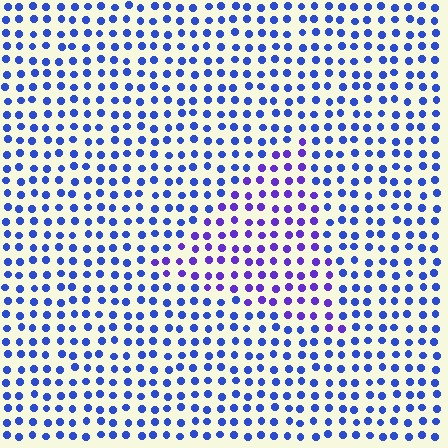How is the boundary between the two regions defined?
The boundary is defined purely by a slight shift in hue (about 33 degrees). Spacing, size, and orientation are identical on both sides.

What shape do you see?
I see a triangle.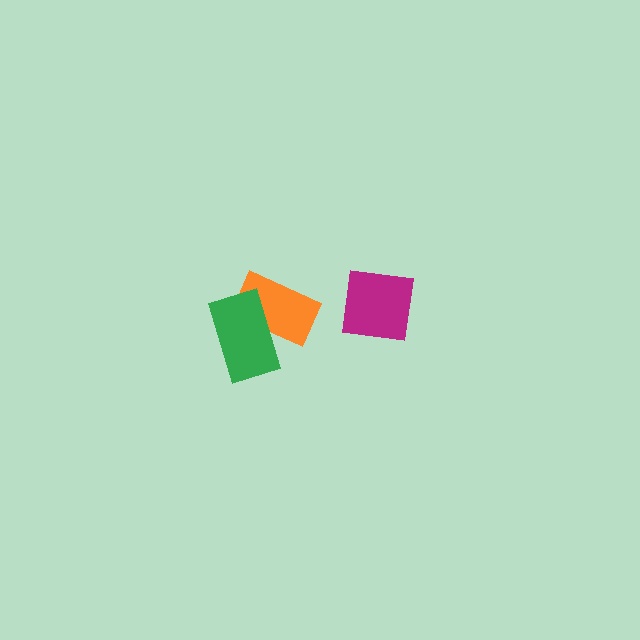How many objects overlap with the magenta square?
0 objects overlap with the magenta square.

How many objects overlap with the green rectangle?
1 object overlaps with the green rectangle.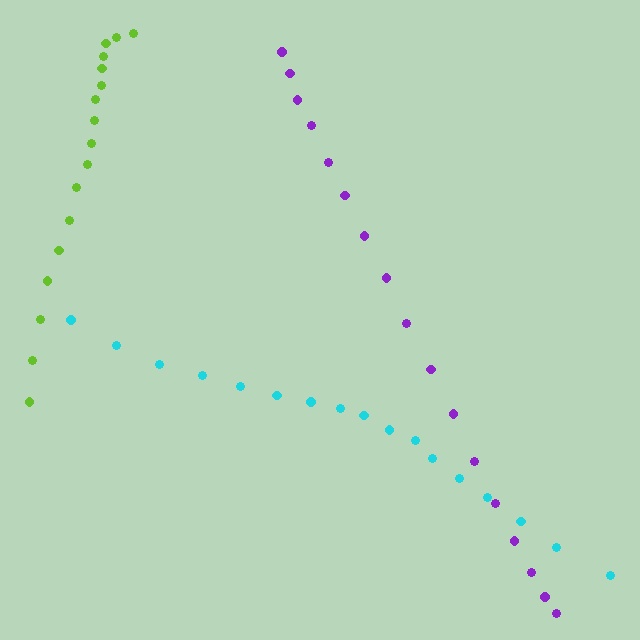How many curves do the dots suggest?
There are 3 distinct paths.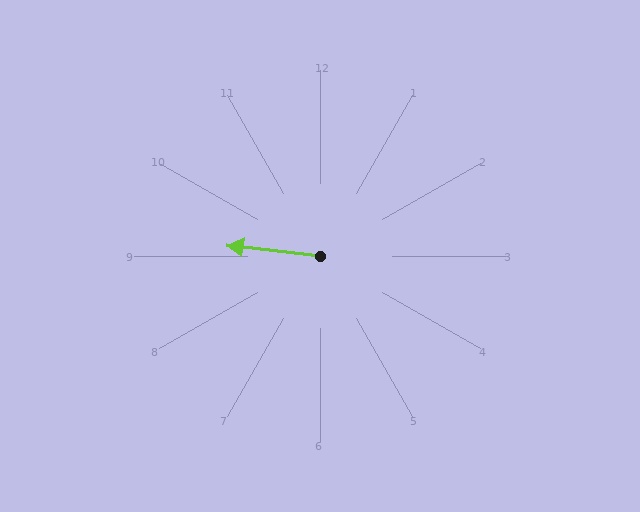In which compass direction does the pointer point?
West.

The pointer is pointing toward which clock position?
Roughly 9 o'clock.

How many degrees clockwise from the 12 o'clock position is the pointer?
Approximately 276 degrees.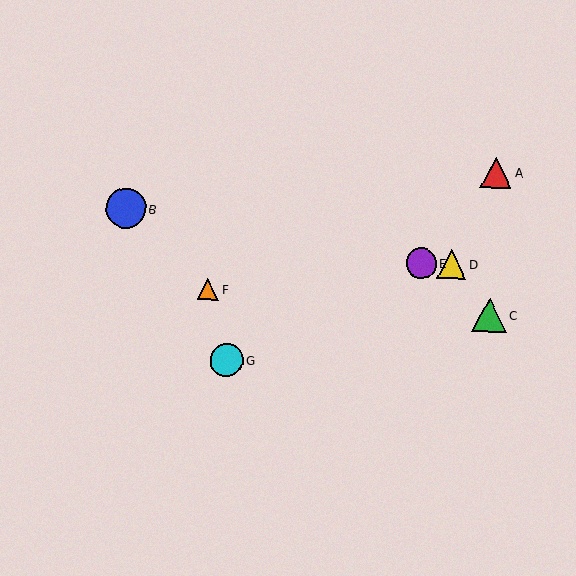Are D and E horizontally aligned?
Yes, both are at y≈264.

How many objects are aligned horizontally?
2 objects (D, E) are aligned horizontally.